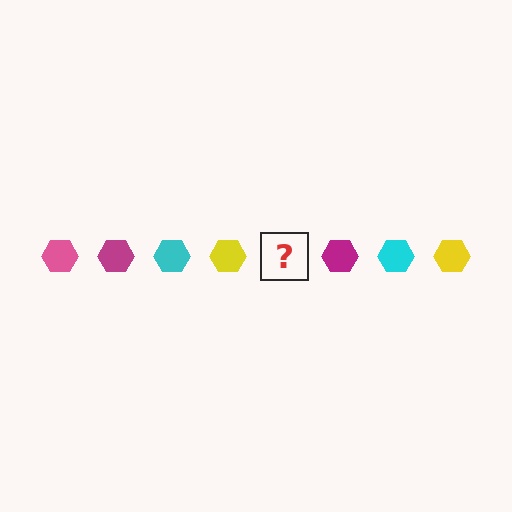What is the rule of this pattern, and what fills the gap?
The rule is that the pattern cycles through pink, magenta, cyan, yellow hexagons. The gap should be filled with a pink hexagon.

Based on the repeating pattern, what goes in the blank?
The blank should be a pink hexagon.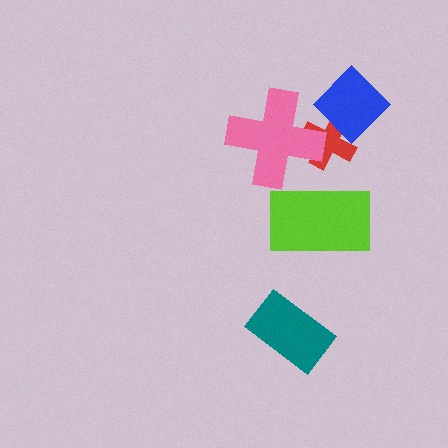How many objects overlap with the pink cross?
1 object overlaps with the pink cross.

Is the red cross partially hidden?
Yes, it is partially covered by another shape.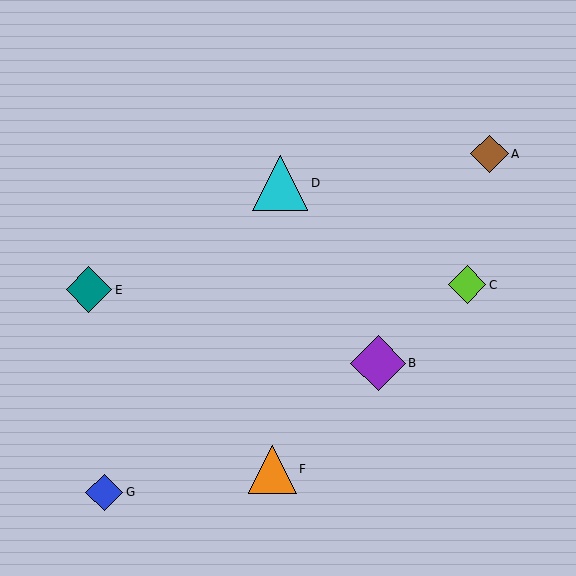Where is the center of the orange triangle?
The center of the orange triangle is at (272, 469).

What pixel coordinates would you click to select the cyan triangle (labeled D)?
Click at (280, 183) to select the cyan triangle D.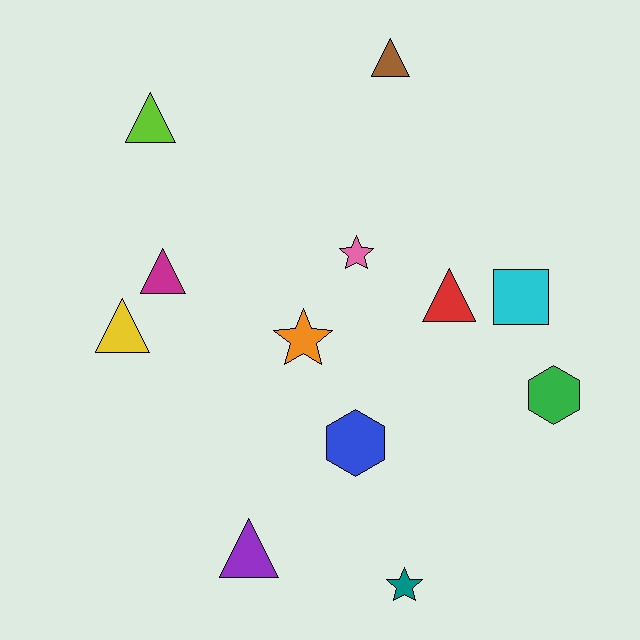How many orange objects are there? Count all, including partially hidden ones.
There is 1 orange object.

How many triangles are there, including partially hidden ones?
There are 6 triangles.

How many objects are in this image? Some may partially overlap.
There are 12 objects.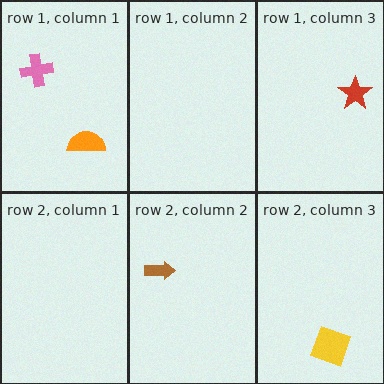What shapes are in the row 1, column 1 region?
The pink cross, the orange semicircle.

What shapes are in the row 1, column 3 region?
The red star.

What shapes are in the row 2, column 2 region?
The brown arrow.